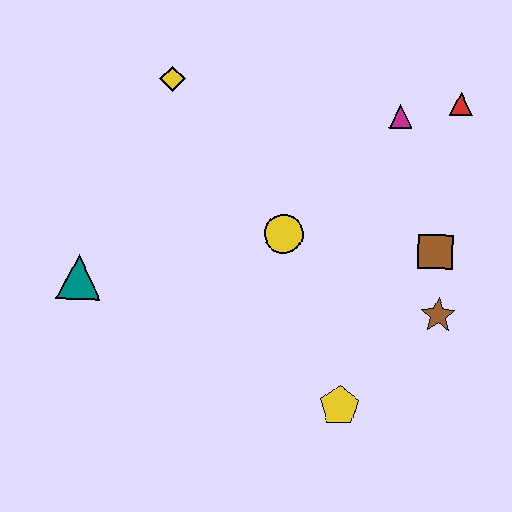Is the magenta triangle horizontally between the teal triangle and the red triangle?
Yes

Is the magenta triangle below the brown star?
No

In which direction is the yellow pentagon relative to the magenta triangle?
The yellow pentagon is below the magenta triangle.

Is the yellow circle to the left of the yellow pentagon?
Yes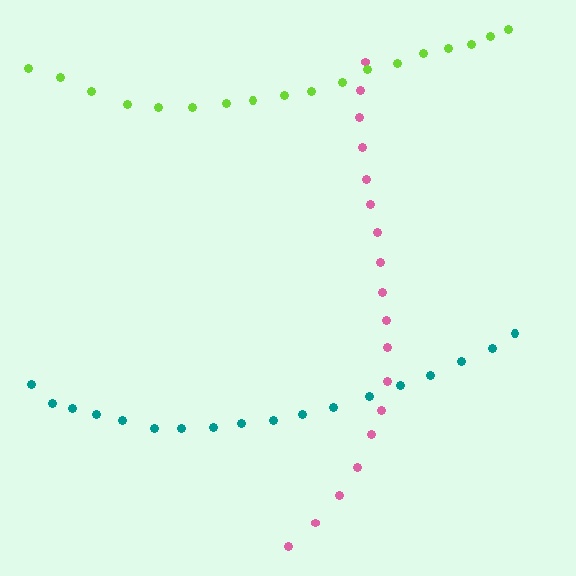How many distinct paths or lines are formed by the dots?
There are 3 distinct paths.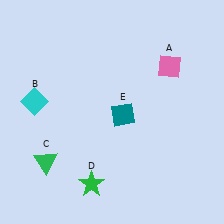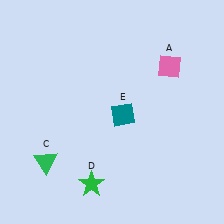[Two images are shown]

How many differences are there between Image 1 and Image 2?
There is 1 difference between the two images.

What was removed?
The cyan diamond (B) was removed in Image 2.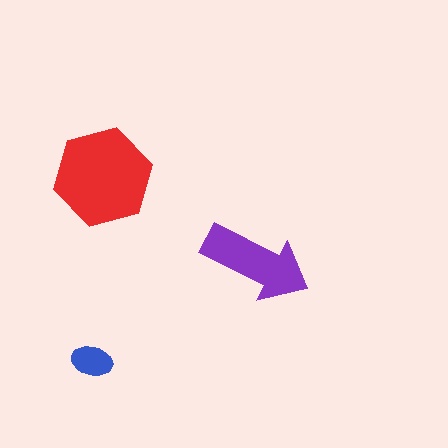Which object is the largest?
The red hexagon.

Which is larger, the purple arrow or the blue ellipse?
The purple arrow.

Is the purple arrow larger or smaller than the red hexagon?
Smaller.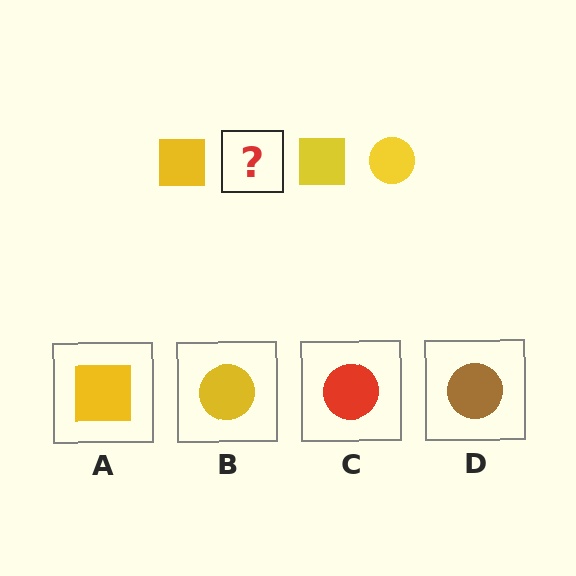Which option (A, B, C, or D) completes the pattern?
B.